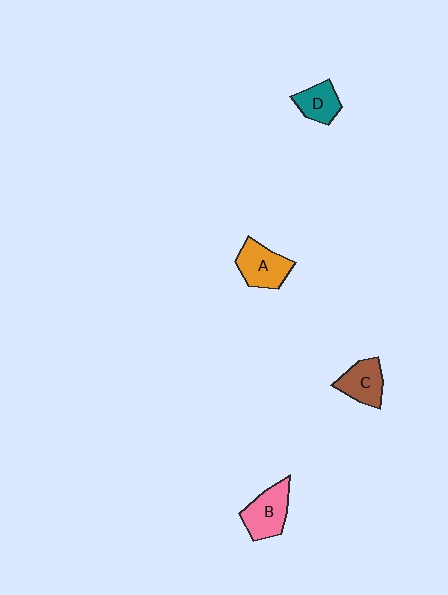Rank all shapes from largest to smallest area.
From largest to smallest: B (pink), A (orange), C (brown), D (teal).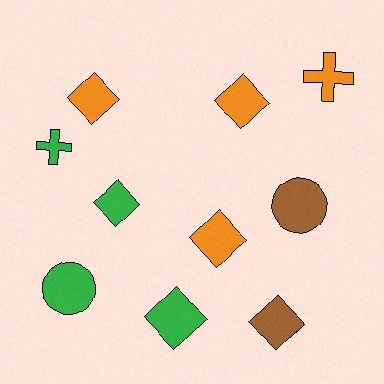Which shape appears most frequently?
Diamond, with 6 objects.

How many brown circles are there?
There is 1 brown circle.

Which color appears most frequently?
Green, with 4 objects.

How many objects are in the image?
There are 10 objects.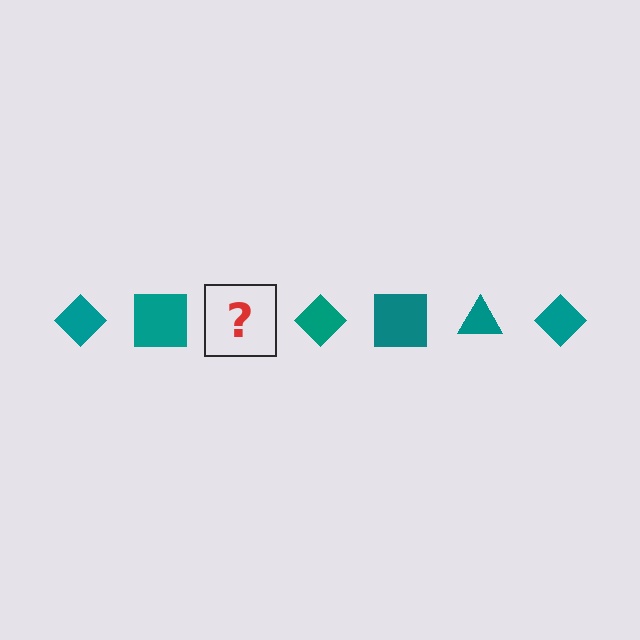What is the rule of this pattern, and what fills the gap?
The rule is that the pattern cycles through diamond, square, triangle shapes in teal. The gap should be filled with a teal triangle.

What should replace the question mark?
The question mark should be replaced with a teal triangle.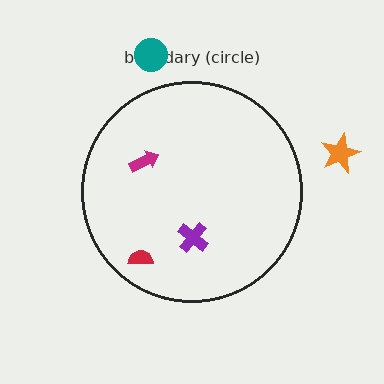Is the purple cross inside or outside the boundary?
Inside.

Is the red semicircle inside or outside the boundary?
Inside.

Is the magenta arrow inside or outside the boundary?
Inside.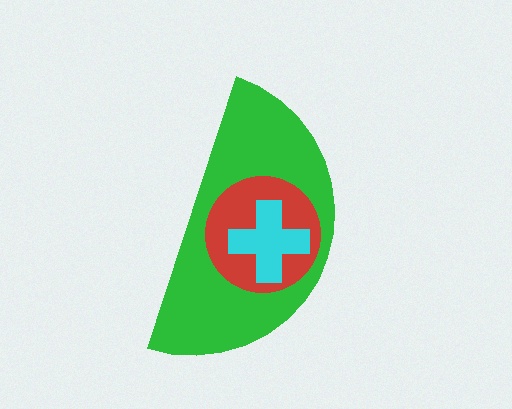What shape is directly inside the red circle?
The cyan cross.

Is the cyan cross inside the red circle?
Yes.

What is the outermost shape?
The green semicircle.